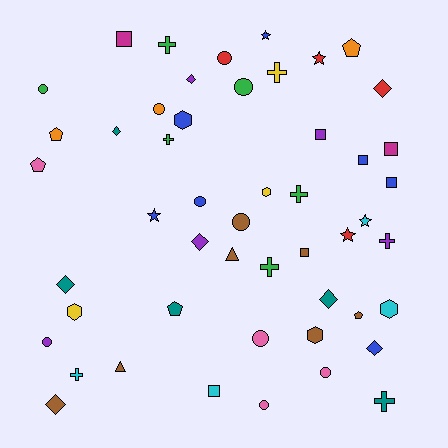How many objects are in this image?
There are 50 objects.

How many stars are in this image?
There are 5 stars.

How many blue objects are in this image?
There are 7 blue objects.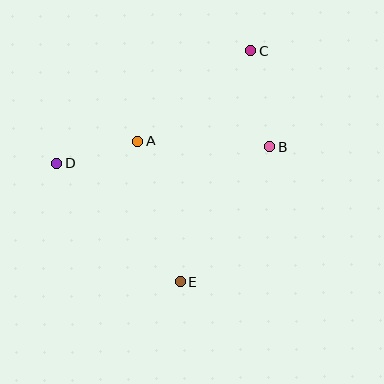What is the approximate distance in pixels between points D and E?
The distance between D and E is approximately 172 pixels.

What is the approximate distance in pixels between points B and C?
The distance between B and C is approximately 98 pixels.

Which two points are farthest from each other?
Points C and E are farthest from each other.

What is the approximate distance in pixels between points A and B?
The distance between A and B is approximately 132 pixels.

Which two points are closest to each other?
Points A and D are closest to each other.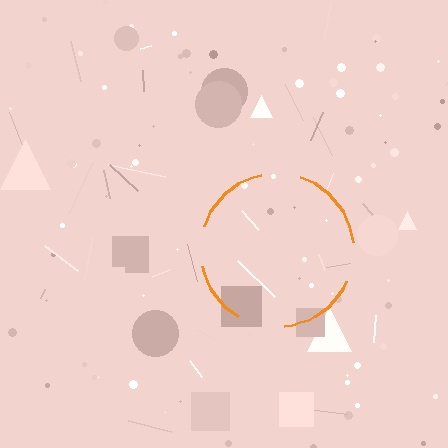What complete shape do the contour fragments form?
The contour fragments form a circle.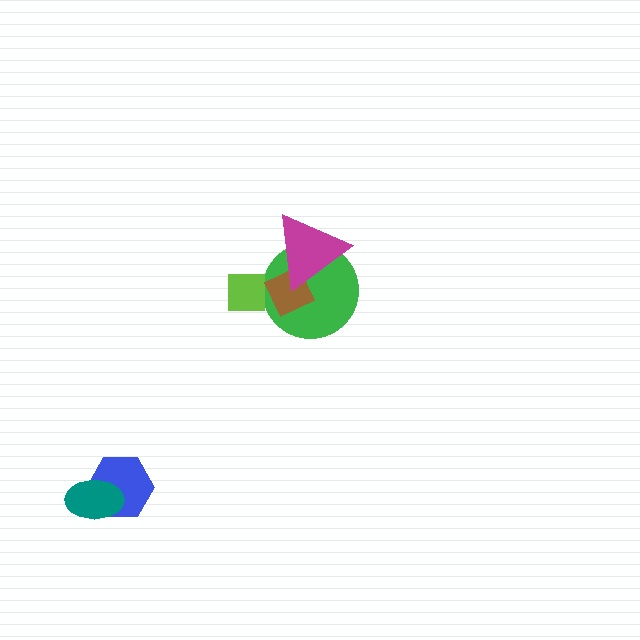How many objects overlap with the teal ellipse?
1 object overlaps with the teal ellipse.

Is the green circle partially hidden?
Yes, it is partially covered by another shape.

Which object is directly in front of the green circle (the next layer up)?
The lime square is directly in front of the green circle.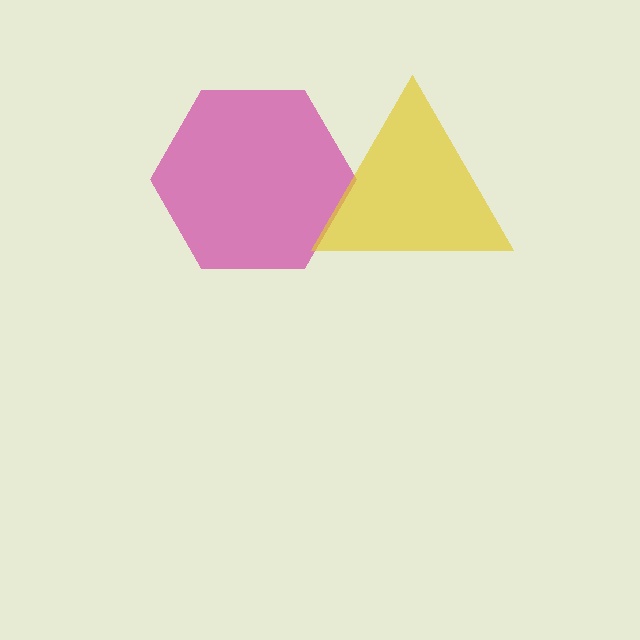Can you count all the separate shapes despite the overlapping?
Yes, there are 2 separate shapes.